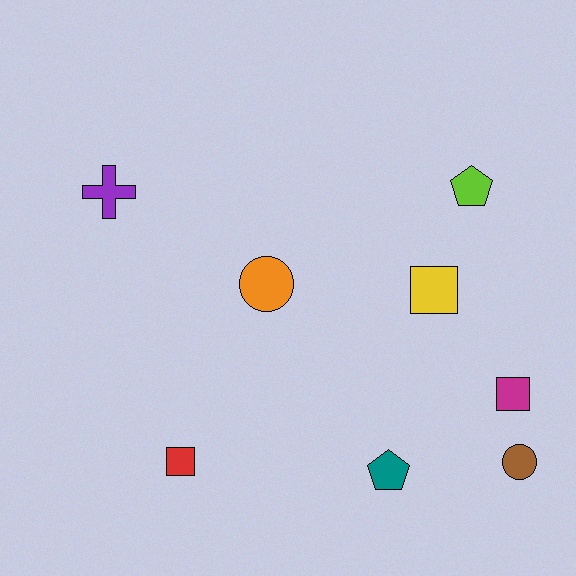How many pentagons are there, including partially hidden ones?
There are 2 pentagons.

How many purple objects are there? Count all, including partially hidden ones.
There is 1 purple object.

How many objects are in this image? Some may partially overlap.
There are 8 objects.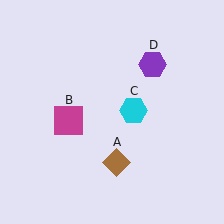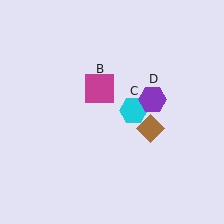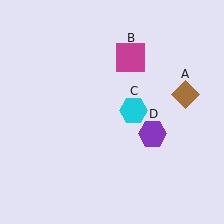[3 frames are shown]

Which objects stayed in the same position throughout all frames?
Cyan hexagon (object C) remained stationary.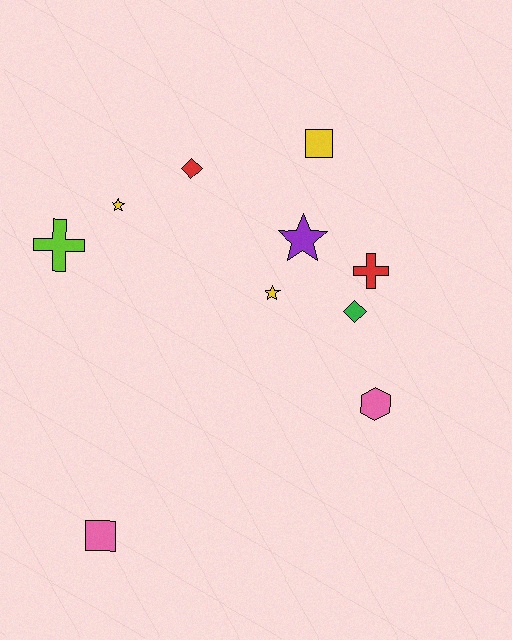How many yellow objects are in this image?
There are 3 yellow objects.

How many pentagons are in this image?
There are no pentagons.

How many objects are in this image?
There are 10 objects.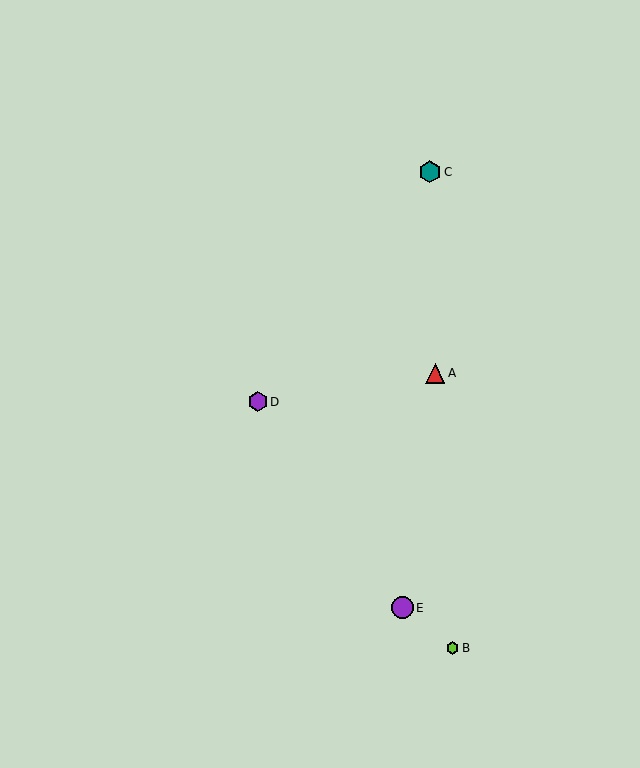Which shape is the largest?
The teal hexagon (labeled C) is the largest.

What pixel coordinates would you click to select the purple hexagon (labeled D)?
Click at (258, 402) to select the purple hexagon D.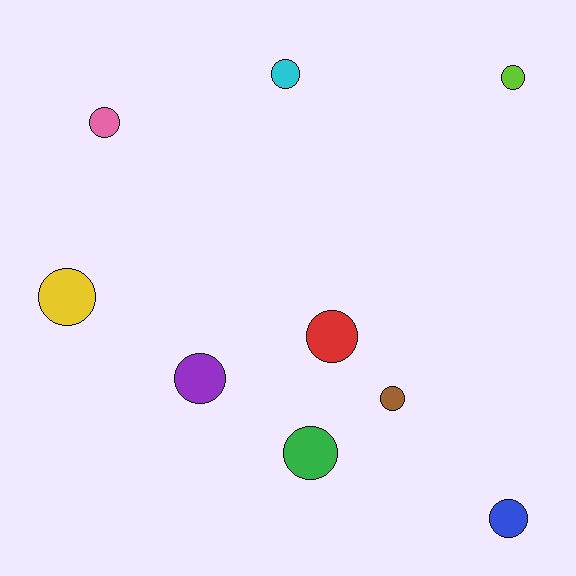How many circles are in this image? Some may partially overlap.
There are 9 circles.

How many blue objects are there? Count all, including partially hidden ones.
There is 1 blue object.